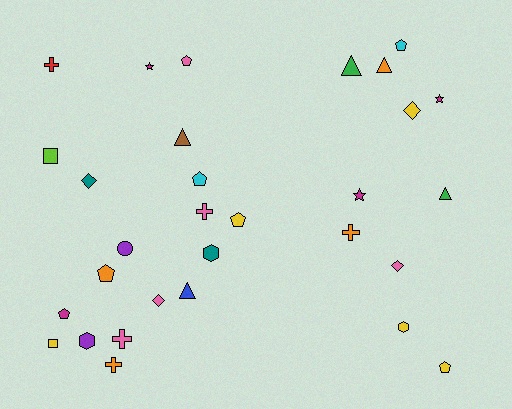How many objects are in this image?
There are 30 objects.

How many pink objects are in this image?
There are 5 pink objects.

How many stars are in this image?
There are 3 stars.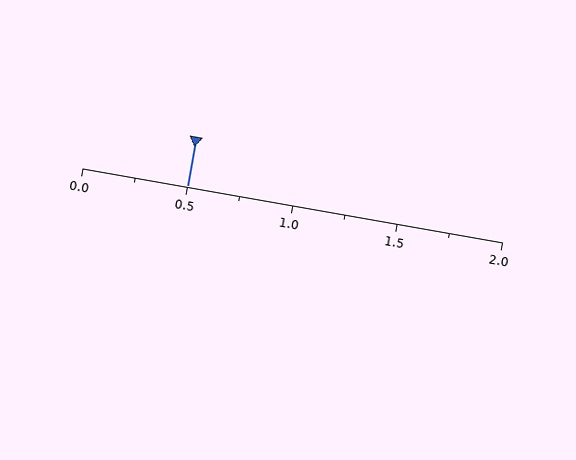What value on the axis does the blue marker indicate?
The marker indicates approximately 0.5.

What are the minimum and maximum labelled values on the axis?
The axis runs from 0.0 to 2.0.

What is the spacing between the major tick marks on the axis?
The major ticks are spaced 0.5 apart.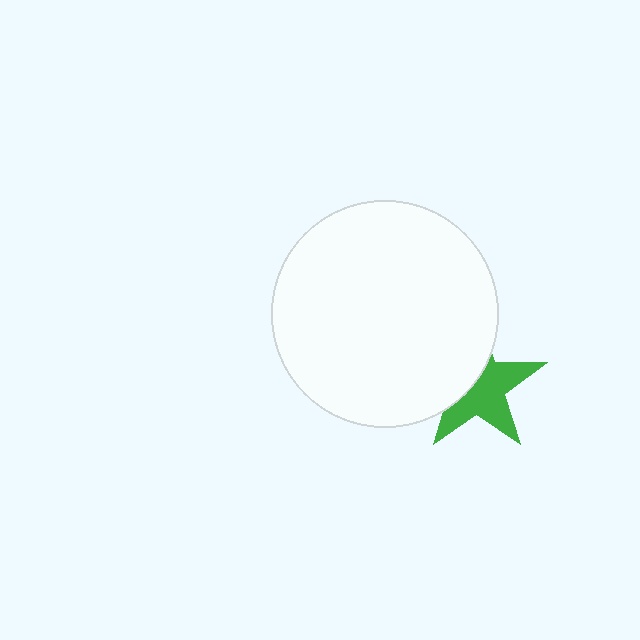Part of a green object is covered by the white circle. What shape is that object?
It is a star.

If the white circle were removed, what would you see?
You would see the complete green star.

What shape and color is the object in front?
The object in front is a white circle.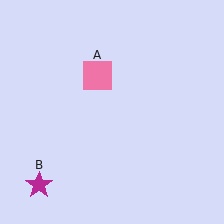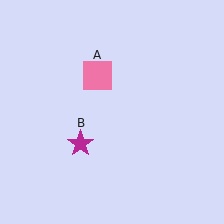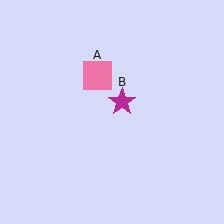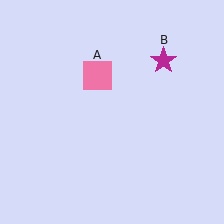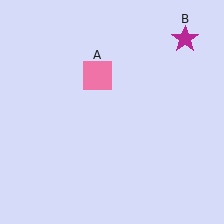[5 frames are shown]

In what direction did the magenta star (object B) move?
The magenta star (object B) moved up and to the right.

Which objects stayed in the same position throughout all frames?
Pink square (object A) remained stationary.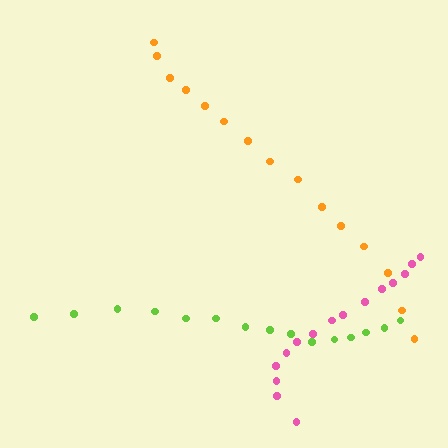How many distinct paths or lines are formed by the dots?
There are 3 distinct paths.